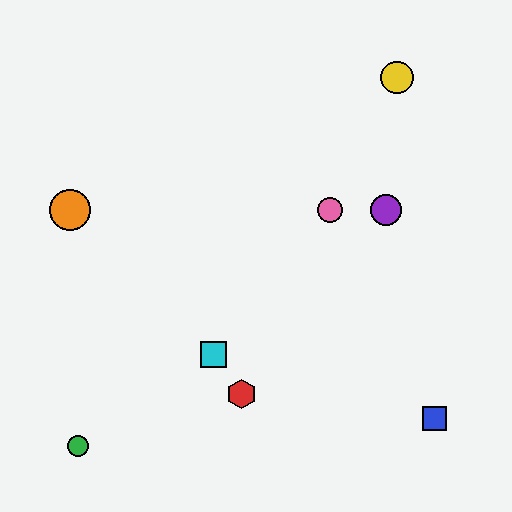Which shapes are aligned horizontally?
The purple circle, the orange circle, the pink circle are aligned horizontally.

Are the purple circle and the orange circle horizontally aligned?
Yes, both are at y≈210.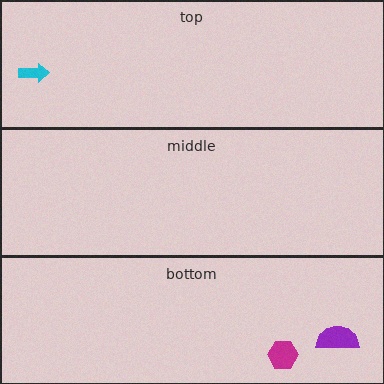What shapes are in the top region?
The cyan arrow.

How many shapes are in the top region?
1.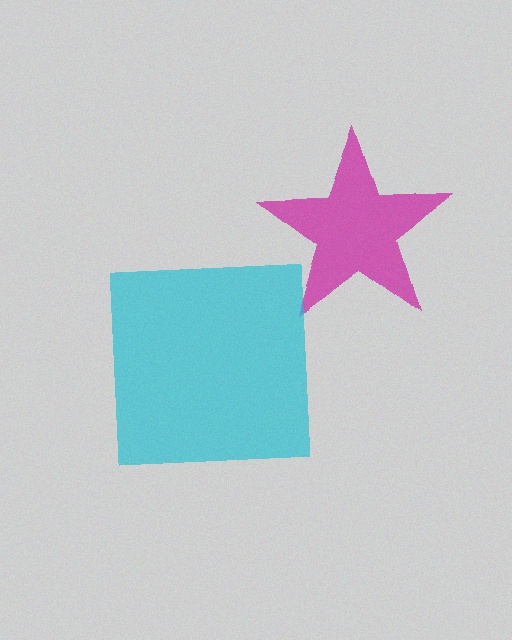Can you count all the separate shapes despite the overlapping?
Yes, there are 2 separate shapes.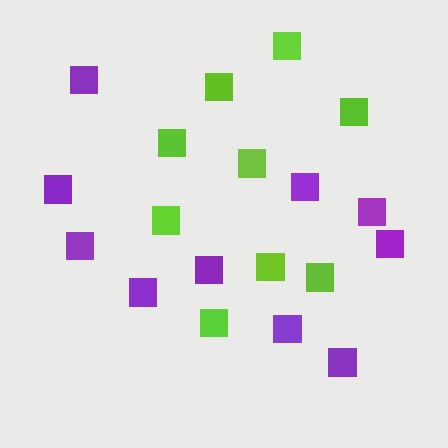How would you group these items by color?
There are 2 groups: one group of lime squares (9) and one group of purple squares (10).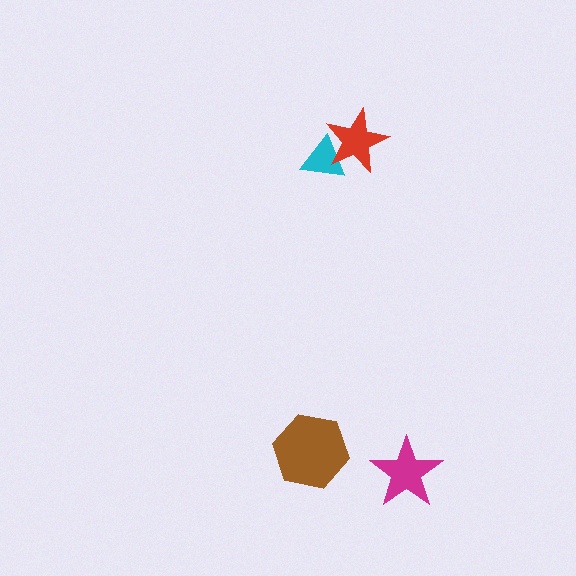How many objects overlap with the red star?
1 object overlaps with the red star.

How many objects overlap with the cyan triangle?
1 object overlaps with the cyan triangle.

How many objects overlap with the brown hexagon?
0 objects overlap with the brown hexagon.